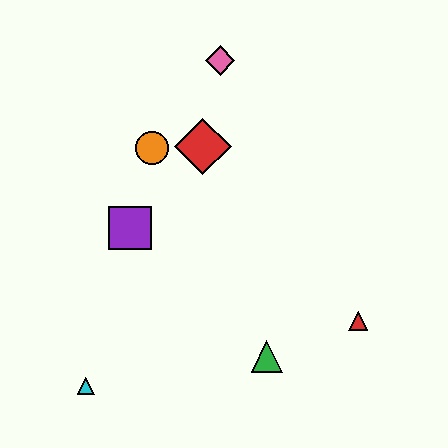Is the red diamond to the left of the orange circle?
No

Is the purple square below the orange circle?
Yes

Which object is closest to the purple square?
The orange circle is closest to the purple square.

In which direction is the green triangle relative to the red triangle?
The green triangle is to the left of the red triangle.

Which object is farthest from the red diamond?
The cyan triangle is farthest from the red diamond.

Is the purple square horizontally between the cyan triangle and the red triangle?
Yes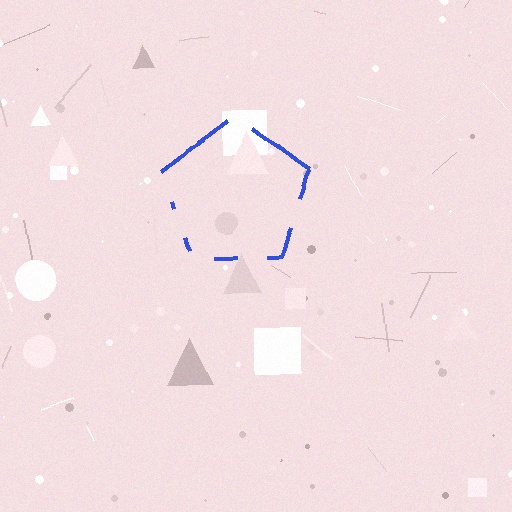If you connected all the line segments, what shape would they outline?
They would outline a pentagon.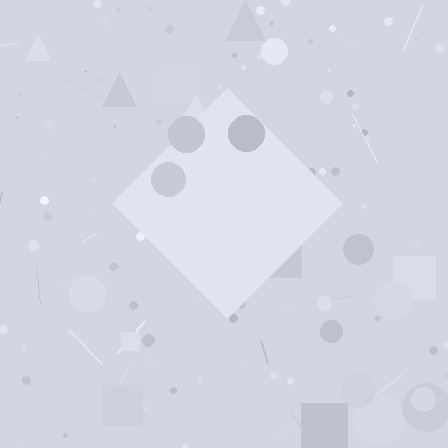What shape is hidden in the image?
A diamond is hidden in the image.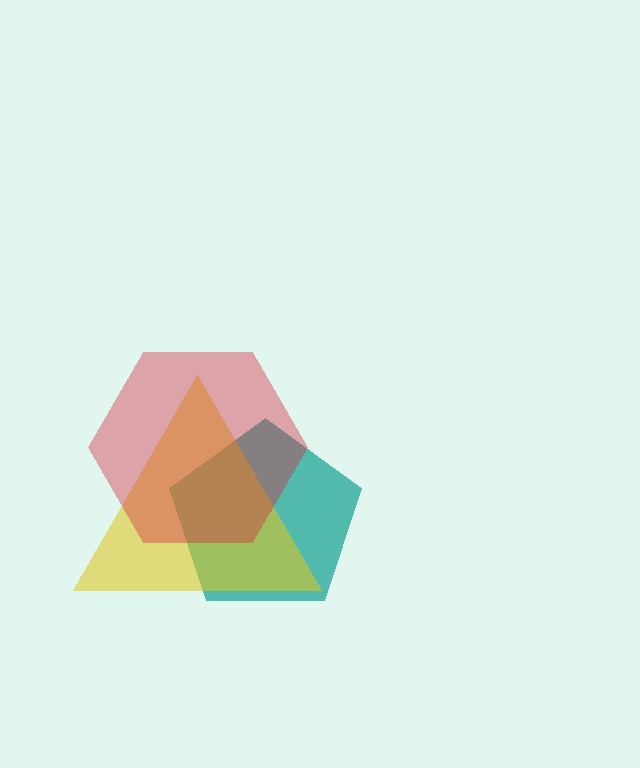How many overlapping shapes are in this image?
There are 3 overlapping shapes in the image.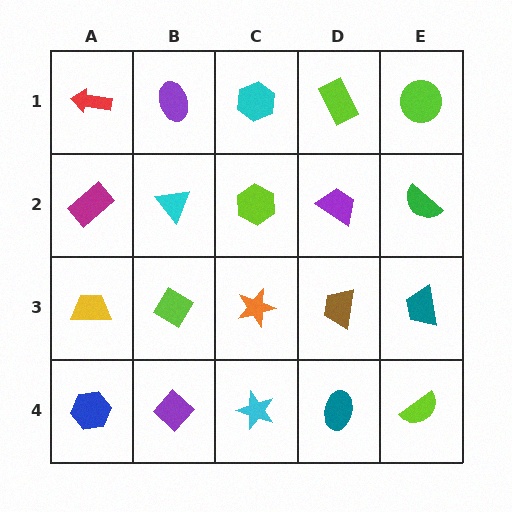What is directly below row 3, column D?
A teal ellipse.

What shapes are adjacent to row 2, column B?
A purple ellipse (row 1, column B), a lime diamond (row 3, column B), a magenta rectangle (row 2, column A), a lime hexagon (row 2, column C).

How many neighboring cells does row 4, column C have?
3.